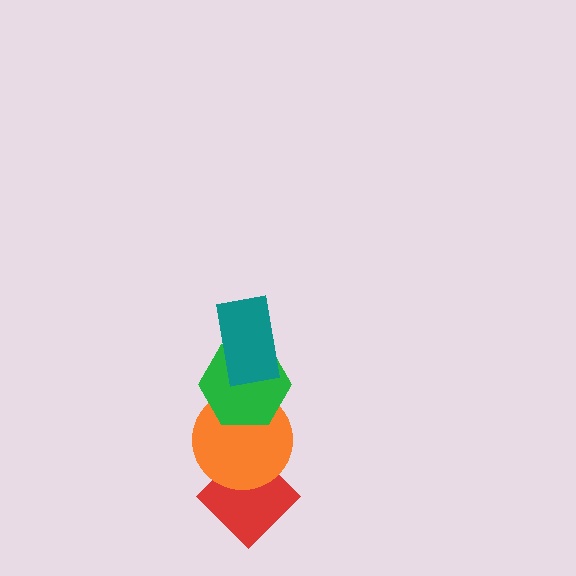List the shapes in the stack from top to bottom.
From top to bottom: the teal rectangle, the green hexagon, the orange circle, the red diamond.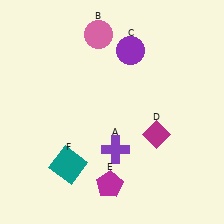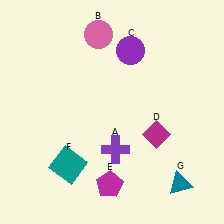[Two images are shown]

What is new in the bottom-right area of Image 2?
A teal triangle (G) was added in the bottom-right area of Image 2.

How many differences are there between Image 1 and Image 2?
There is 1 difference between the two images.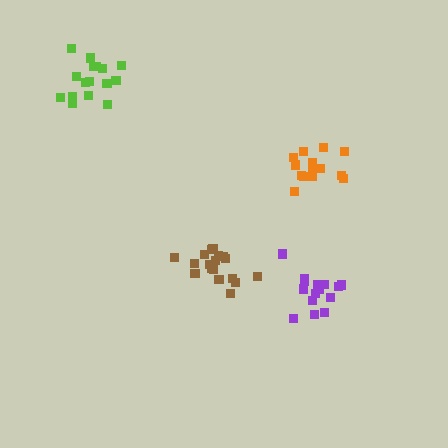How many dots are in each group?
Group 1: 15 dots, Group 2: 18 dots, Group 3: 15 dots, Group 4: 16 dots (64 total).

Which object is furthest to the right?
The purple cluster is rightmost.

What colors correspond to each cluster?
The clusters are colored: purple, brown, orange, lime.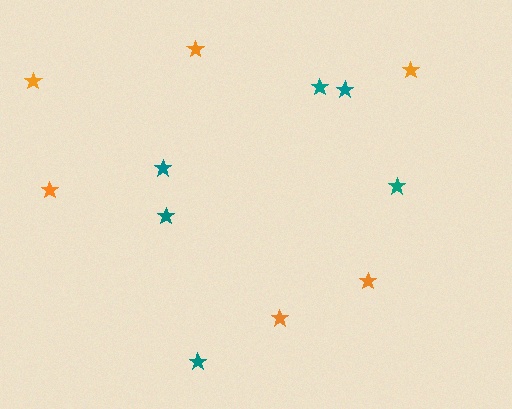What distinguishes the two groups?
There are 2 groups: one group of teal stars (6) and one group of orange stars (6).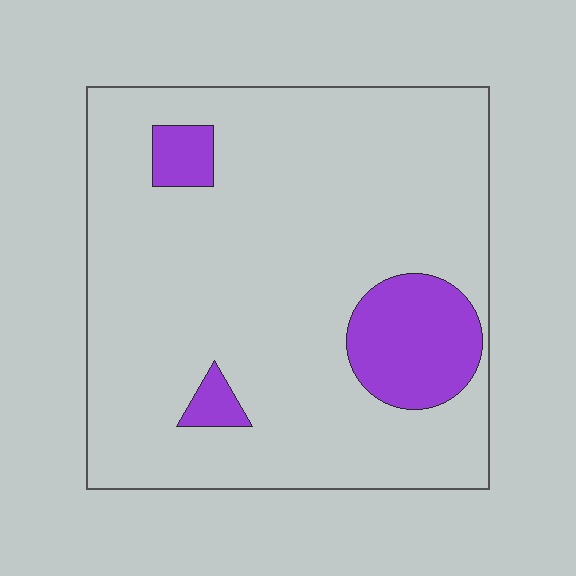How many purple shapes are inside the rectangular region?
3.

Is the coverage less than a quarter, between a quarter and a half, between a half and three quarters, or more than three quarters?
Less than a quarter.